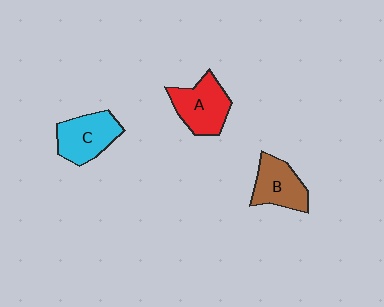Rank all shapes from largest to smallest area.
From largest to smallest: A (red), C (cyan), B (brown).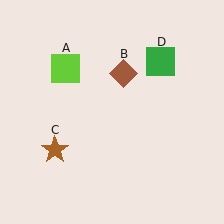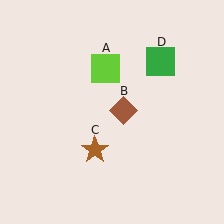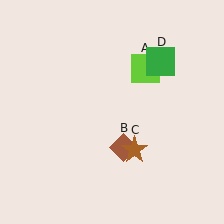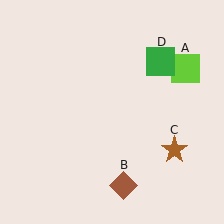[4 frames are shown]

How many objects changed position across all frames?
3 objects changed position: lime square (object A), brown diamond (object B), brown star (object C).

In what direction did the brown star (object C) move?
The brown star (object C) moved right.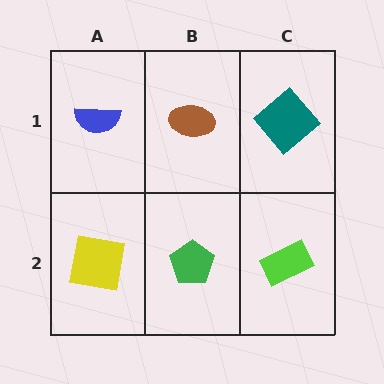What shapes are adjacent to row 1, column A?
A yellow square (row 2, column A), a brown ellipse (row 1, column B).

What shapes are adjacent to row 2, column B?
A brown ellipse (row 1, column B), a yellow square (row 2, column A), a lime rectangle (row 2, column C).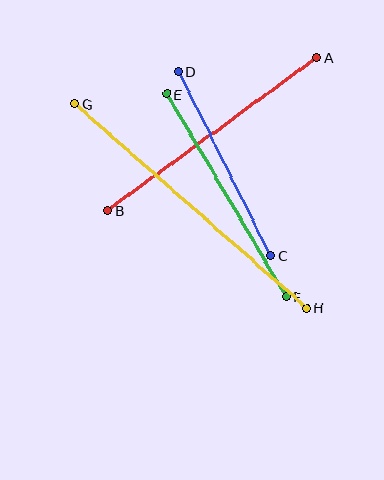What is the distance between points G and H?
The distance is approximately 308 pixels.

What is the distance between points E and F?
The distance is approximately 235 pixels.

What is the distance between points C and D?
The distance is approximately 206 pixels.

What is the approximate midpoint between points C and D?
The midpoint is at approximately (224, 163) pixels.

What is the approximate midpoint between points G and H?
The midpoint is at approximately (191, 206) pixels.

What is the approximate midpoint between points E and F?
The midpoint is at approximately (226, 195) pixels.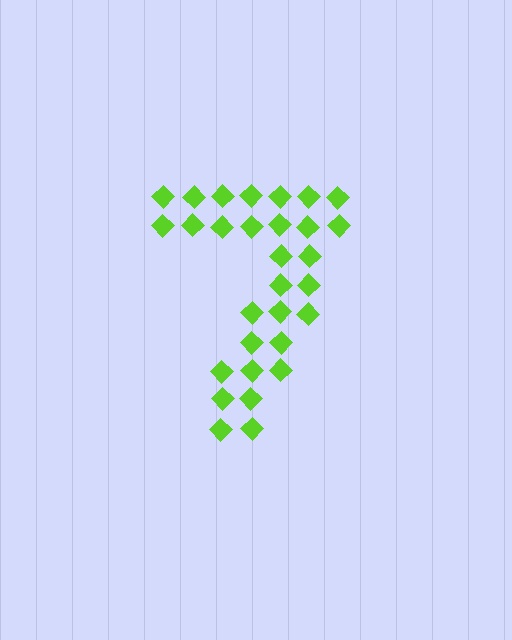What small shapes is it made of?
It is made of small diamonds.